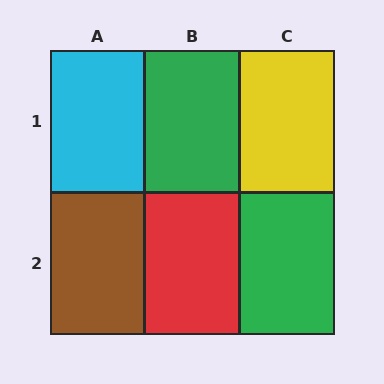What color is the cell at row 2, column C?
Green.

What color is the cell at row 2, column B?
Red.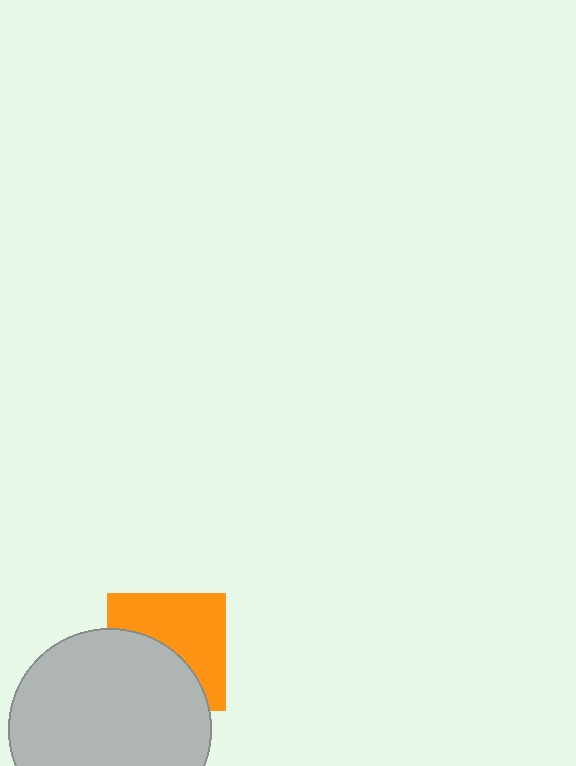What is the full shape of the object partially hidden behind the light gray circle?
The partially hidden object is an orange square.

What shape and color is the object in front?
The object in front is a light gray circle.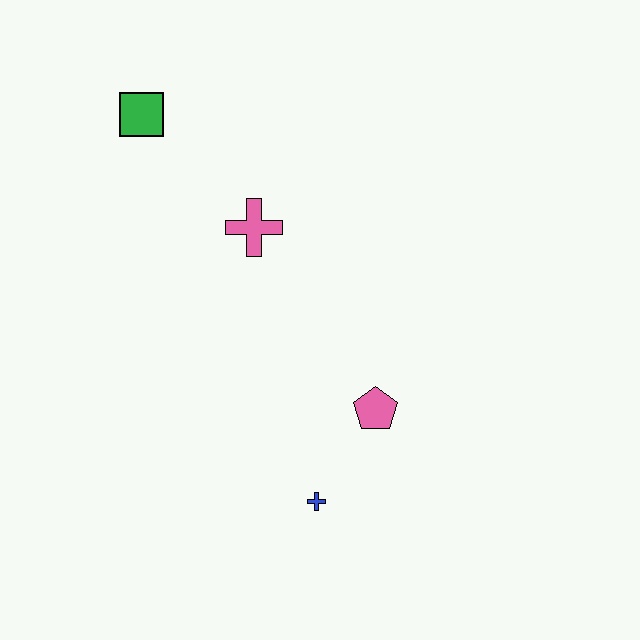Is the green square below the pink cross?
No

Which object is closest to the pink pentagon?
The blue cross is closest to the pink pentagon.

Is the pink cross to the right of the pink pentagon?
No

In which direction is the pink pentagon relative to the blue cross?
The pink pentagon is above the blue cross.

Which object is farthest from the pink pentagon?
The green square is farthest from the pink pentagon.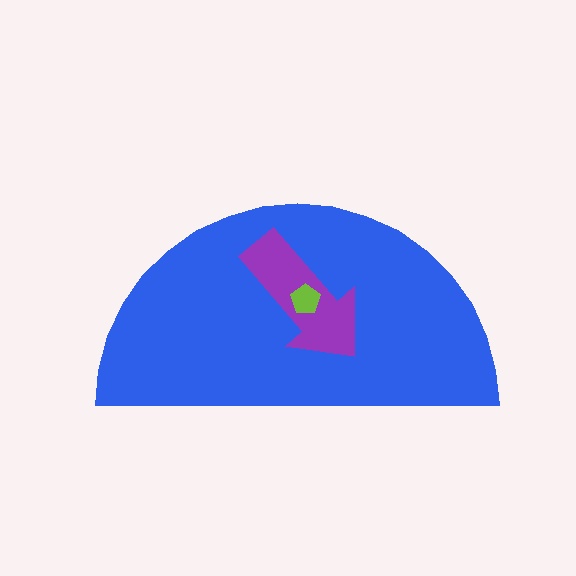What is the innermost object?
The lime pentagon.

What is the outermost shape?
The blue semicircle.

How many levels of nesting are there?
3.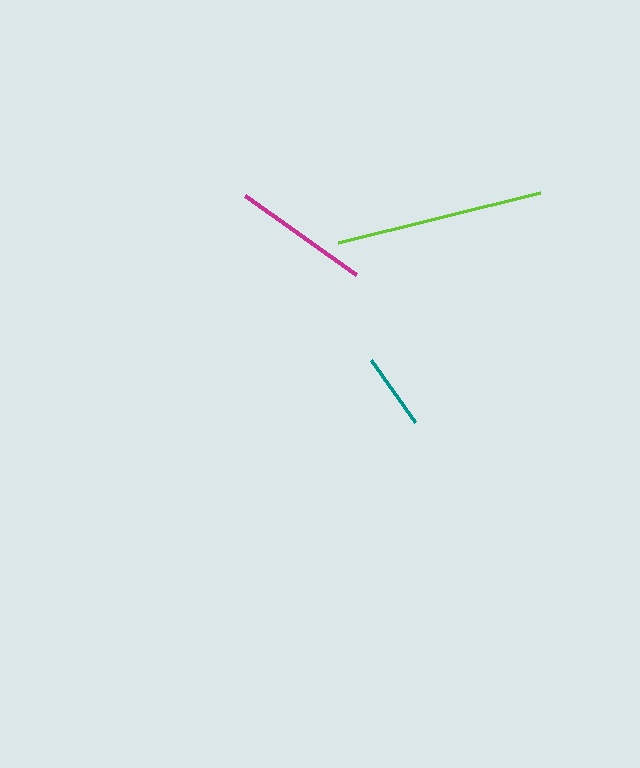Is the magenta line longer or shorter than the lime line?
The lime line is longer than the magenta line.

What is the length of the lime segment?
The lime segment is approximately 209 pixels long.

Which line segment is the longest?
The lime line is the longest at approximately 209 pixels.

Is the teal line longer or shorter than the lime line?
The lime line is longer than the teal line.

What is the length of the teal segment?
The teal segment is approximately 76 pixels long.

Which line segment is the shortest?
The teal line is the shortest at approximately 76 pixels.